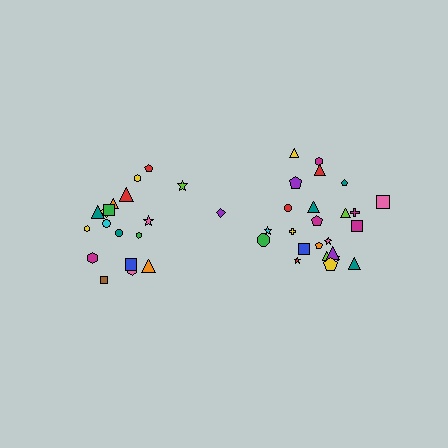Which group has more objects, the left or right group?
The right group.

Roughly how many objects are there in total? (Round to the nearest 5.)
Roughly 45 objects in total.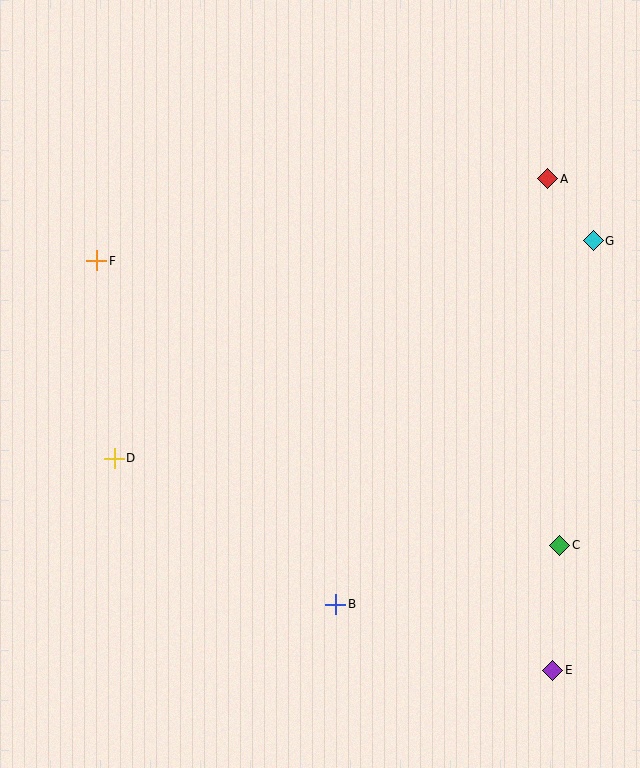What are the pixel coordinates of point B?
Point B is at (336, 604).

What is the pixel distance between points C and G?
The distance between C and G is 306 pixels.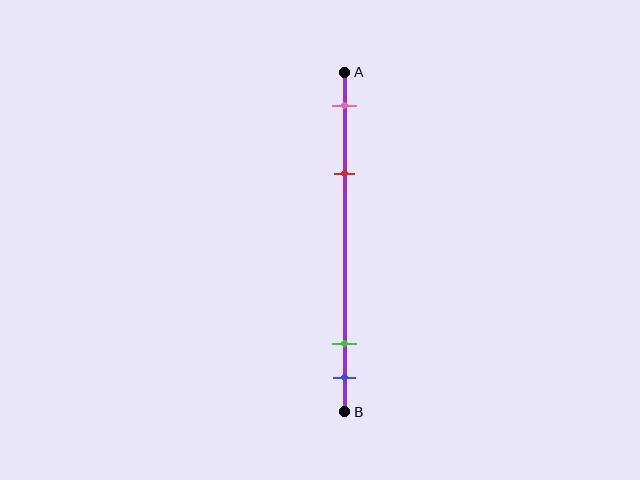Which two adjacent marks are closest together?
The green and blue marks are the closest adjacent pair.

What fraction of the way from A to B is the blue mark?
The blue mark is approximately 90% (0.9) of the way from A to B.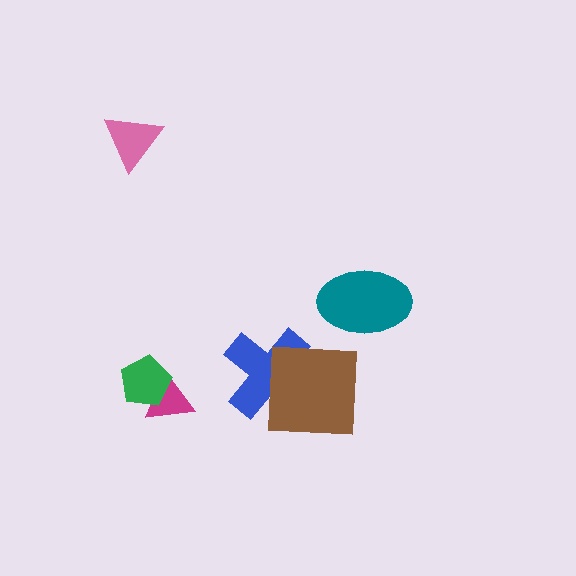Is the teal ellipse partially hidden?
No, no other shape covers it.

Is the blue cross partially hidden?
Yes, it is partially covered by another shape.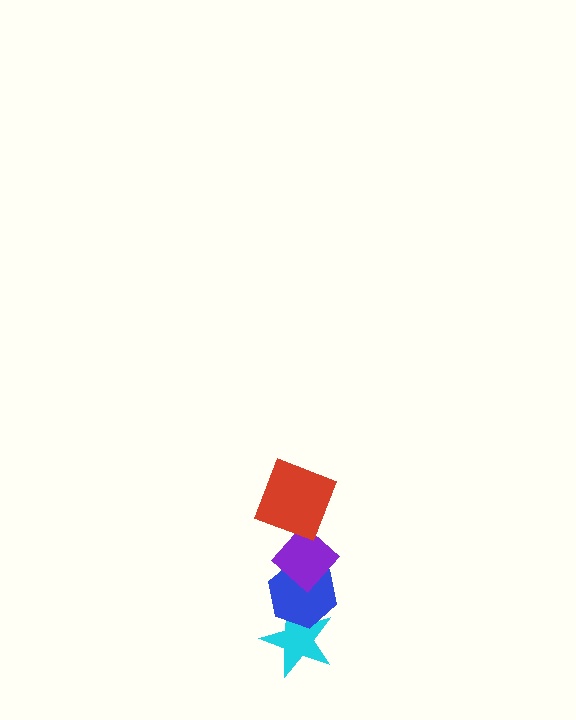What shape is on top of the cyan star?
The blue hexagon is on top of the cyan star.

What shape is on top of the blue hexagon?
The purple diamond is on top of the blue hexagon.